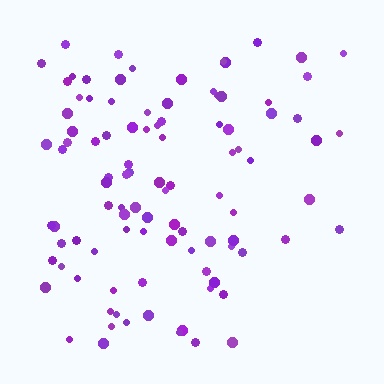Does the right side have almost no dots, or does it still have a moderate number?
Still a moderate number, just noticeably fewer than the left.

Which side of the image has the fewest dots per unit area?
The right.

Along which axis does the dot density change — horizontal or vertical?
Horizontal.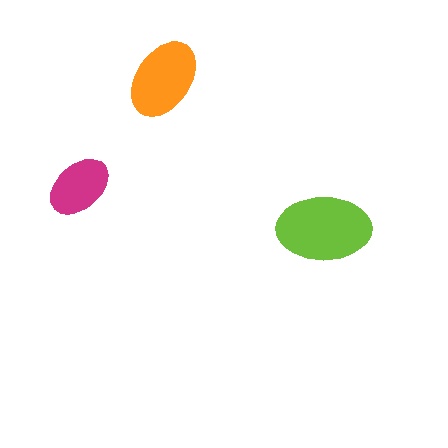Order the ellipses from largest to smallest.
the lime one, the orange one, the magenta one.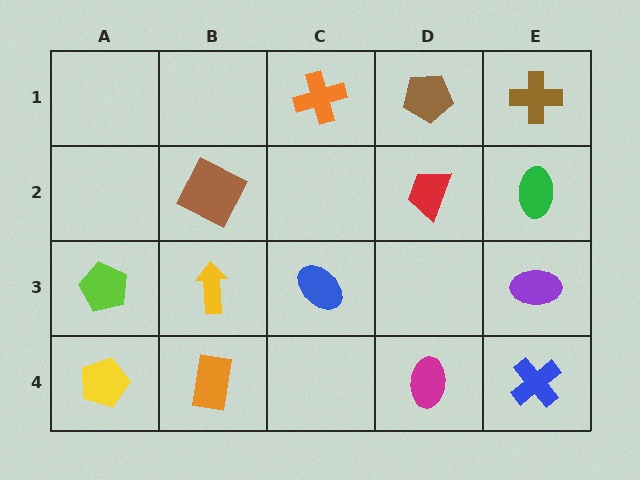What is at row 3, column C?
A blue ellipse.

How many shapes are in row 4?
4 shapes.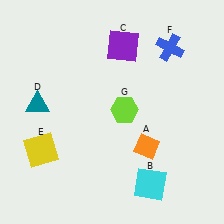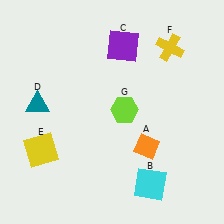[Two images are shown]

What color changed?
The cross (F) changed from blue in Image 1 to yellow in Image 2.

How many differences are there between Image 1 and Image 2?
There is 1 difference between the two images.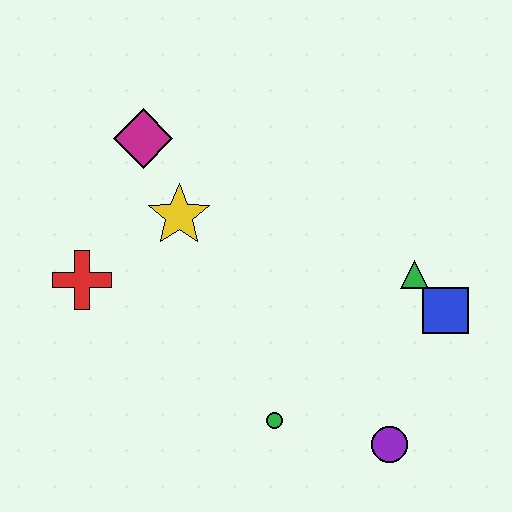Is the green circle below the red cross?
Yes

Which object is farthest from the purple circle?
The magenta diamond is farthest from the purple circle.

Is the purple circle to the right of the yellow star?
Yes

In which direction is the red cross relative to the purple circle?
The red cross is to the left of the purple circle.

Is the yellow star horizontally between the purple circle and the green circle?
No